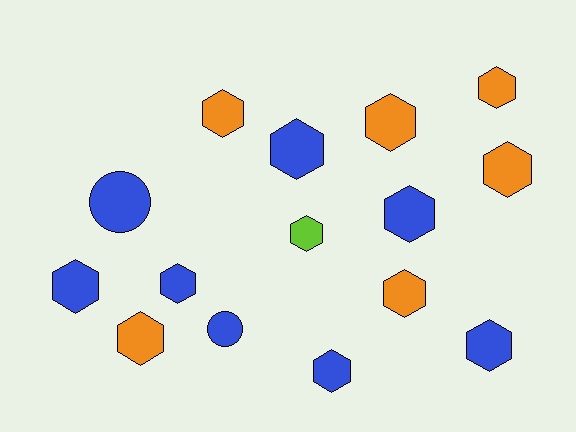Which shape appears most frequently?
Hexagon, with 13 objects.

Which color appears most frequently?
Blue, with 8 objects.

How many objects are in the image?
There are 15 objects.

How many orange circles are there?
There are no orange circles.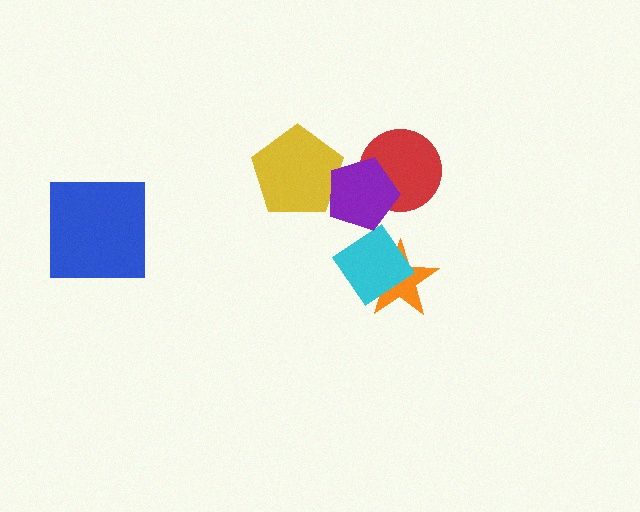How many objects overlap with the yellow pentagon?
1 object overlaps with the yellow pentagon.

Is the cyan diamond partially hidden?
No, no other shape covers it.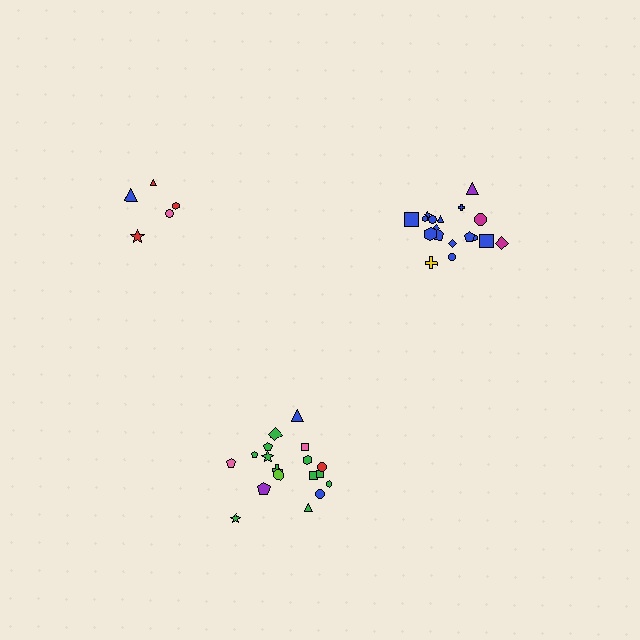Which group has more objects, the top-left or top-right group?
The top-right group.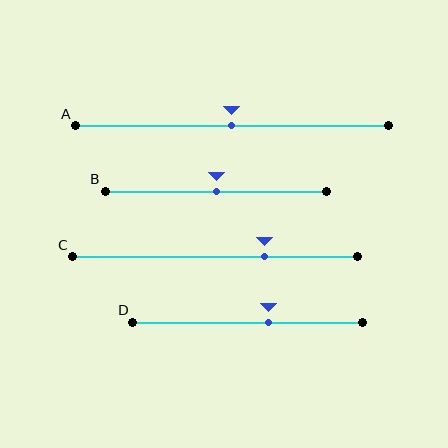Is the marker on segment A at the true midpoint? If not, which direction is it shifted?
Yes, the marker on segment A is at the true midpoint.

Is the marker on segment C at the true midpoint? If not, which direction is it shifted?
No, the marker on segment C is shifted to the right by about 18% of the segment length.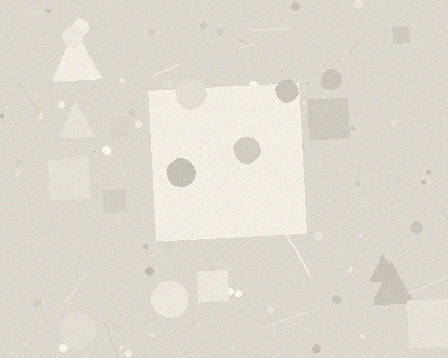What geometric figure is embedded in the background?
A square is embedded in the background.